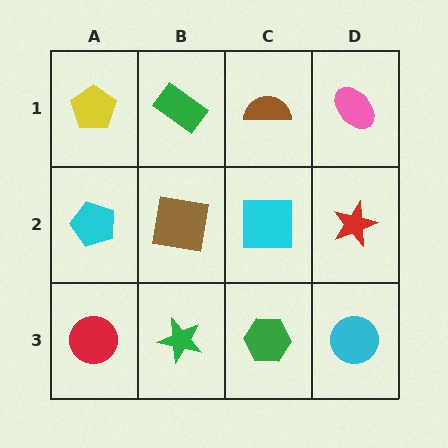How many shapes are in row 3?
4 shapes.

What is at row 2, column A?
A cyan pentagon.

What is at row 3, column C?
A green hexagon.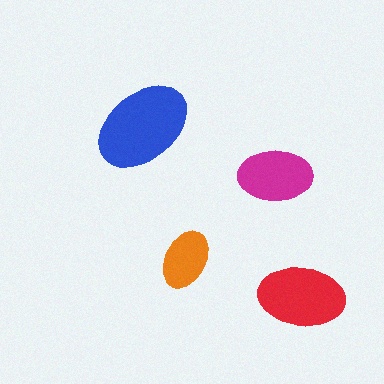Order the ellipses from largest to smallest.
the blue one, the red one, the magenta one, the orange one.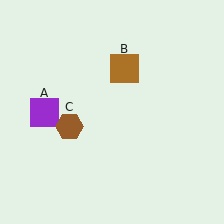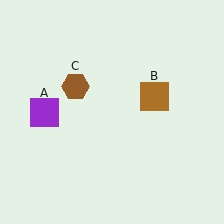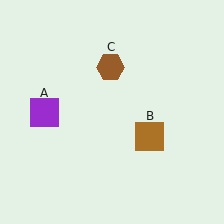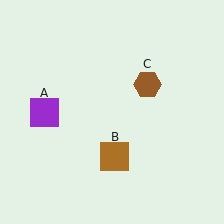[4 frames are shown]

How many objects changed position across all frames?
2 objects changed position: brown square (object B), brown hexagon (object C).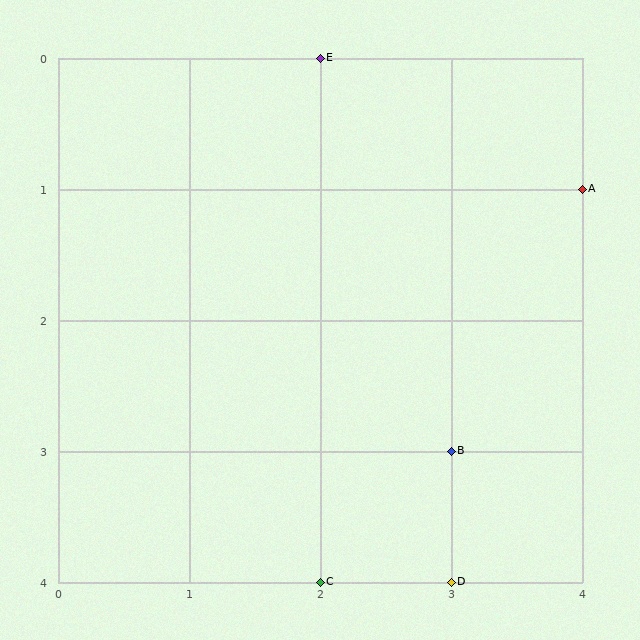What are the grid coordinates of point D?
Point D is at grid coordinates (3, 4).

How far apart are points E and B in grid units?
Points E and B are 1 column and 3 rows apart (about 3.2 grid units diagonally).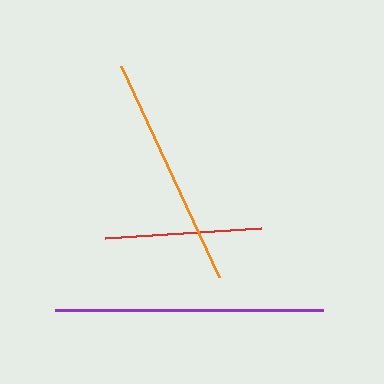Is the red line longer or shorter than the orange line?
The orange line is longer than the red line.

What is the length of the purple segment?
The purple segment is approximately 269 pixels long.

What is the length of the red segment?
The red segment is approximately 156 pixels long.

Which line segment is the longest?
The purple line is the longest at approximately 269 pixels.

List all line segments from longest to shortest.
From longest to shortest: purple, orange, red.